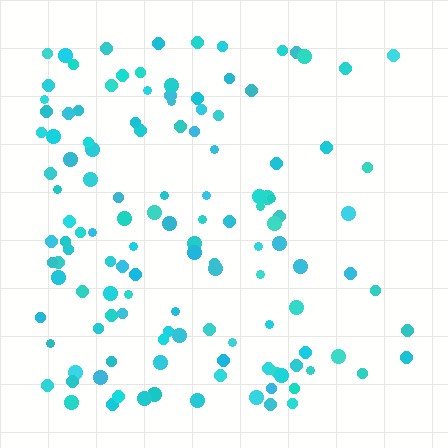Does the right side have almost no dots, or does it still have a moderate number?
Still a moderate number, just noticeably fewer than the left.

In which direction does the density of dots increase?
From right to left, with the left side densest.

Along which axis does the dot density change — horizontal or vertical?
Horizontal.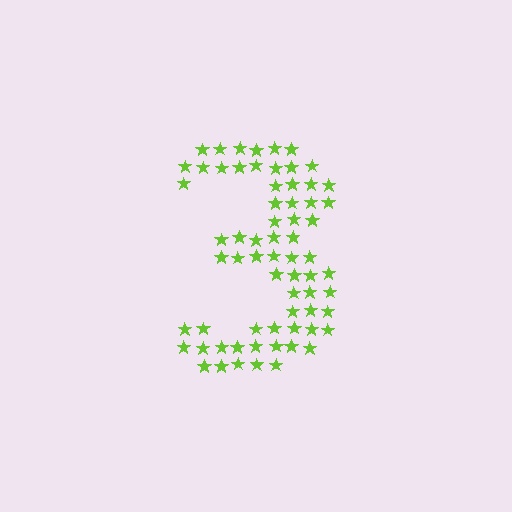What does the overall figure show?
The overall figure shows the digit 3.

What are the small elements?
The small elements are stars.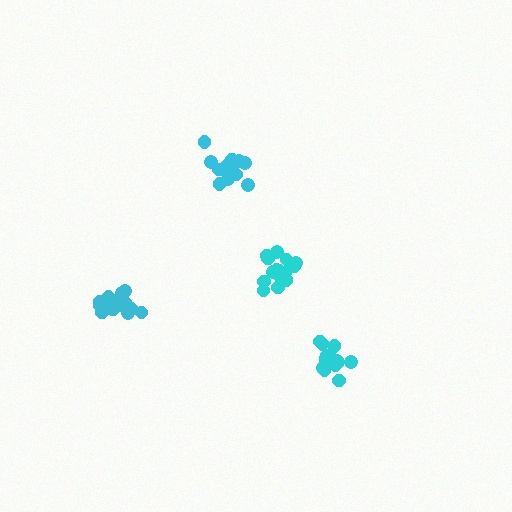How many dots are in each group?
Group 1: 14 dots, Group 2: 14 dots, Group 3: 14 dots, Group 4: 16 dots (58 total).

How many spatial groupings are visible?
There are 4 spatial groupings.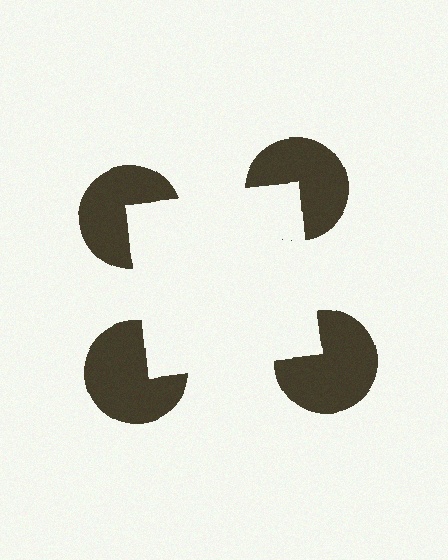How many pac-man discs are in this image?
There are 4 — one at each vertex of the illusory square.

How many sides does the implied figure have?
4 sides.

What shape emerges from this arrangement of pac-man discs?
An illusory square — its edges are inferred from the aligned wedge cuts in the pac-man discs, not physically drawn.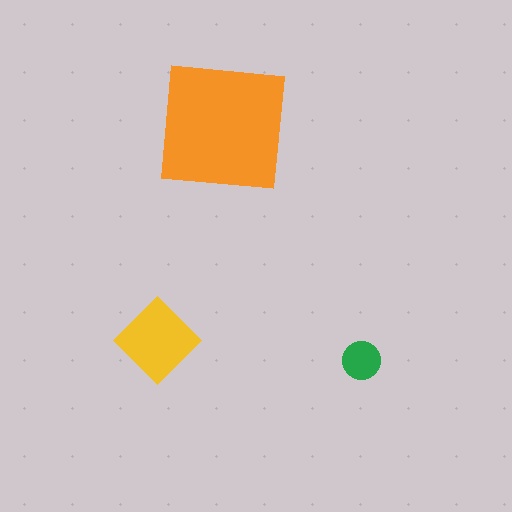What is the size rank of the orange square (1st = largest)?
1st.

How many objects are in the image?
There are 3 objects in the image.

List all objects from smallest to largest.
The green circle, the yellow diamond, the orange square.